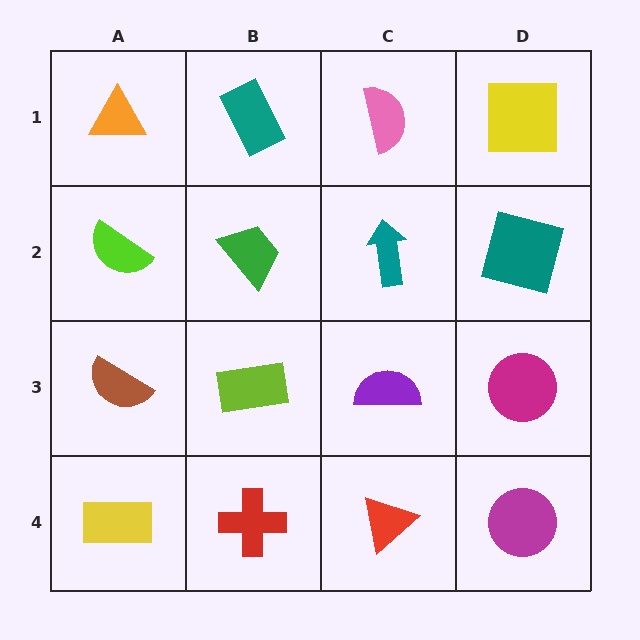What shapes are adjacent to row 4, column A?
A brown semicircle (row 3, column A), a red cross (row 4, column B).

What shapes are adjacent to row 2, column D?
A yellow square (row 1, column D), a magenta circle (row 3, column D), a teal arrow (row 2, column C).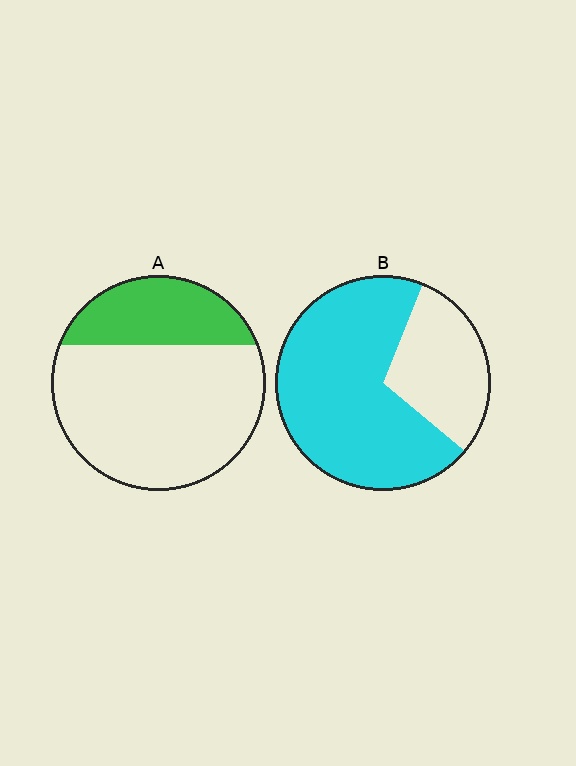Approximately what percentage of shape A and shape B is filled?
A is approximately 30% and B is approximately 70%.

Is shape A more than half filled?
No.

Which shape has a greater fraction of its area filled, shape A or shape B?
Shape B.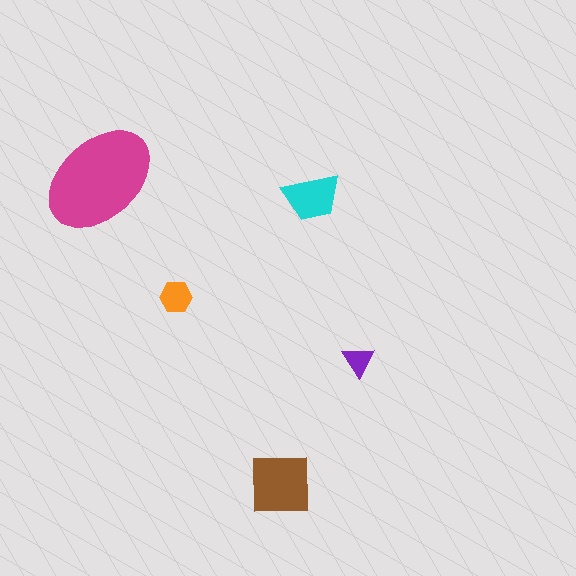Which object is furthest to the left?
The magenta ellipse is leftmost.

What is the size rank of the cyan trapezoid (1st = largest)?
3rd.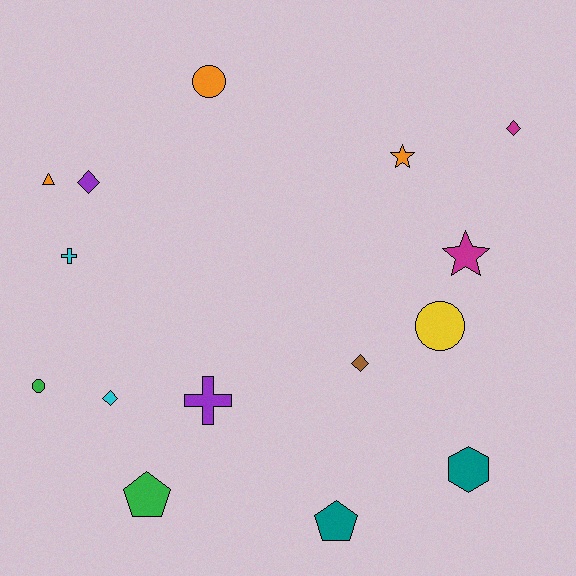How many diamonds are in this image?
There are 4 diamonds.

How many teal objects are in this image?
There are 2 teal objects.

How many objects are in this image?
There are 15 objects.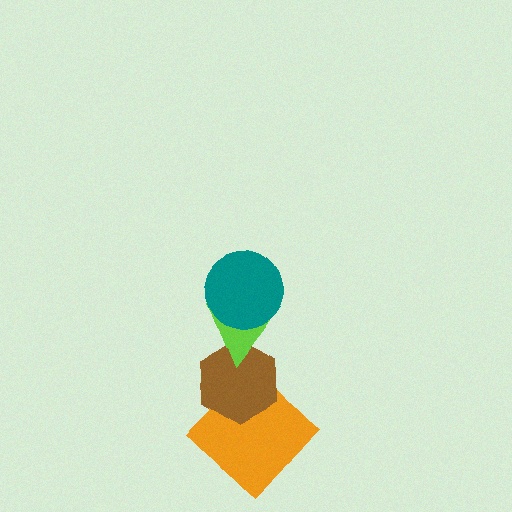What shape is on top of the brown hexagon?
The lime triangle is on top of the brown hexagon.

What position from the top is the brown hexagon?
The brown hexagon is 3rd from the top.